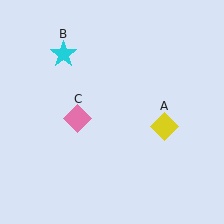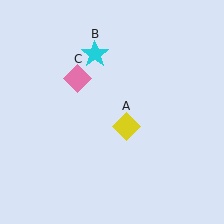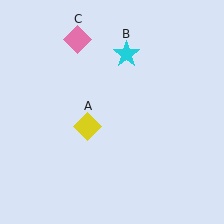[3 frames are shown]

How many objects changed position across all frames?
3 objects changed position: yellow diamond (object A), cyan star (object B), pink diamond (object C).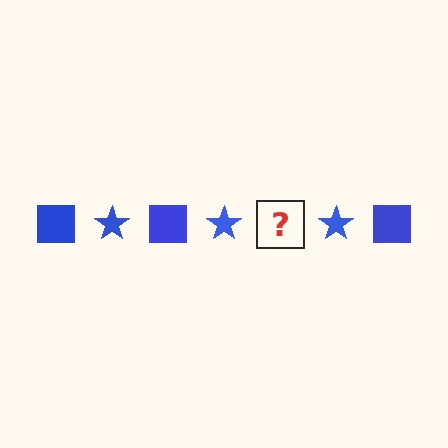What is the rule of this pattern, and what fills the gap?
The rule is that the pattern cycles through square, star shapes in blue. The gap should be filled with a blue square.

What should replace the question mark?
The question mark should be replaced with a blue square.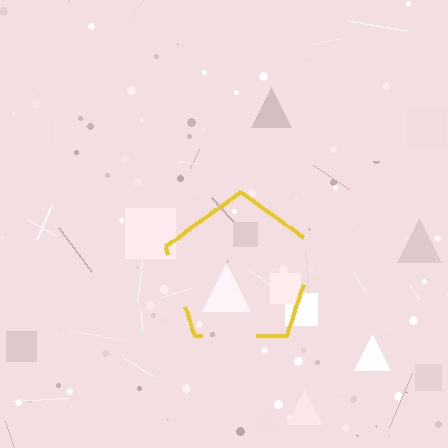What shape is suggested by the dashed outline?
The dashed outline suggests a pentagon.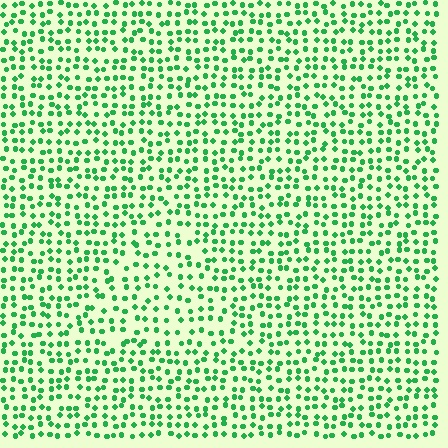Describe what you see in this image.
The image contains small green elements arranged at two different densities. A triangle-shaped region is visible where the elements are less densely packed than the surrounding area.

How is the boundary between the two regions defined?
The boundary is defined by a change in element density (approximately 1.4x ratio). All elements are the same color, size, and shape.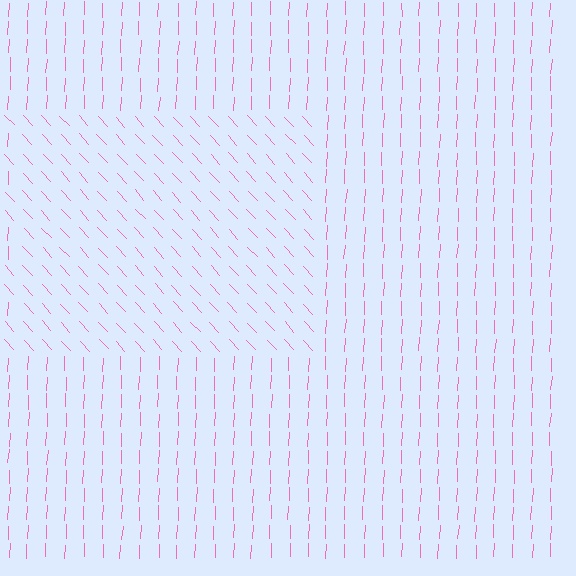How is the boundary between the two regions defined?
The boundary is defined purely by a change in line orientation (approximately 45 degrees difference). All lines are the same color and thickness.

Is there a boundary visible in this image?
Yes, there is a texture boundary formed by a change in line orientation.